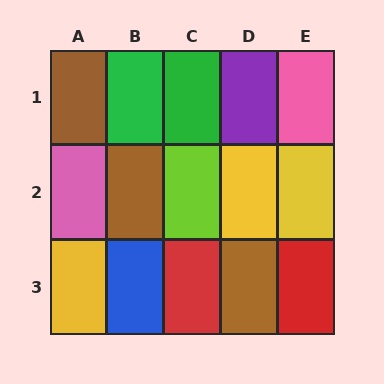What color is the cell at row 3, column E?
Red.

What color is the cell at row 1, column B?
Green.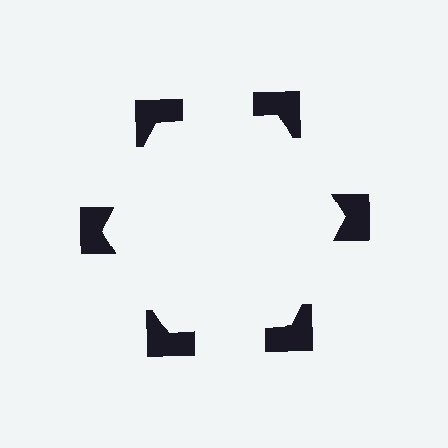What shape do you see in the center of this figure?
An illusory hexagon — its edges are inferred from the aligned wedge cuts in the notched squares, not physically drawn.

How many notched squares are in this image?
There are 6 — one at each vertex of the illusory hexagon.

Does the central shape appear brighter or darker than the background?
It typically appears slightly brighter than the background, even though no actual brightness change is drawn.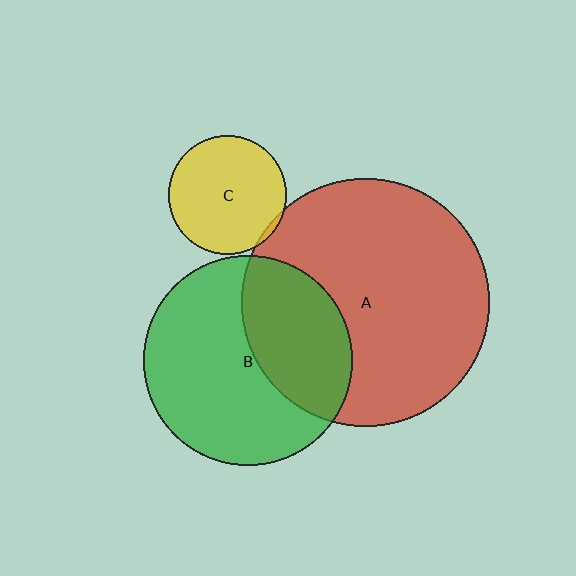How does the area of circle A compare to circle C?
Approximately 4.4 times.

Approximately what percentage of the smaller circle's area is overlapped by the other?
Approximately 5%.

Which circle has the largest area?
Circle A (red).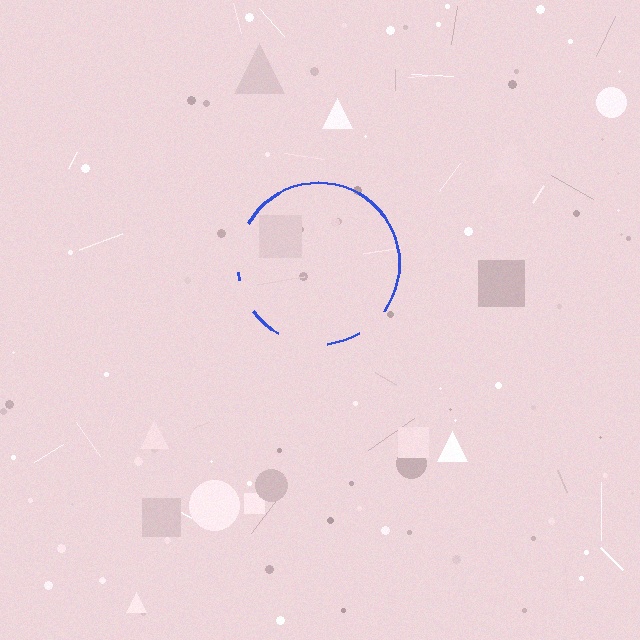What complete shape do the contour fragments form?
The contour fragments form a circle.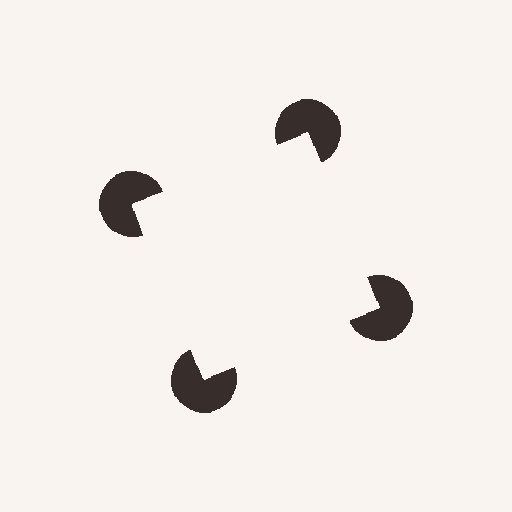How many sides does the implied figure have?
4 sides.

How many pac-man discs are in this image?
There are 4 — one at each vertex of the illusory square.